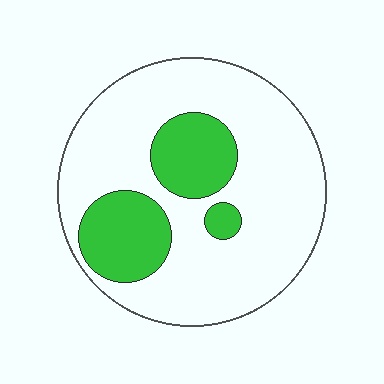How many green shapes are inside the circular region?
3.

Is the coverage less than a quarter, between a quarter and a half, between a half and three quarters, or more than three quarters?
Less than a quarter.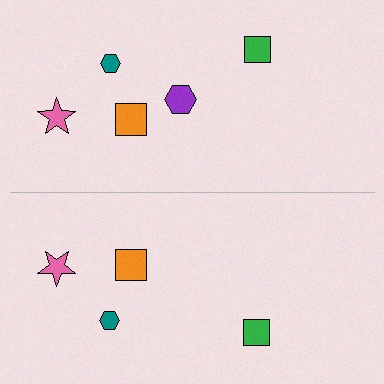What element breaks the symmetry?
A purple hexagon is missing from the bottom side.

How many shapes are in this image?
There are 9 shapes in this image.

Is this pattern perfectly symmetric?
No, the pattern is not perfectly symmetric. A purple hexagon is missing from the bottom side.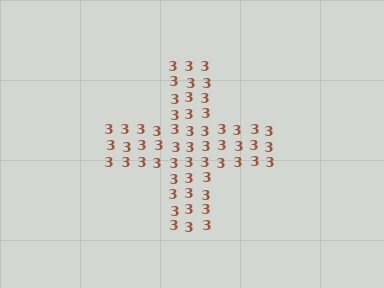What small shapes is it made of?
It is made of small digit 3's.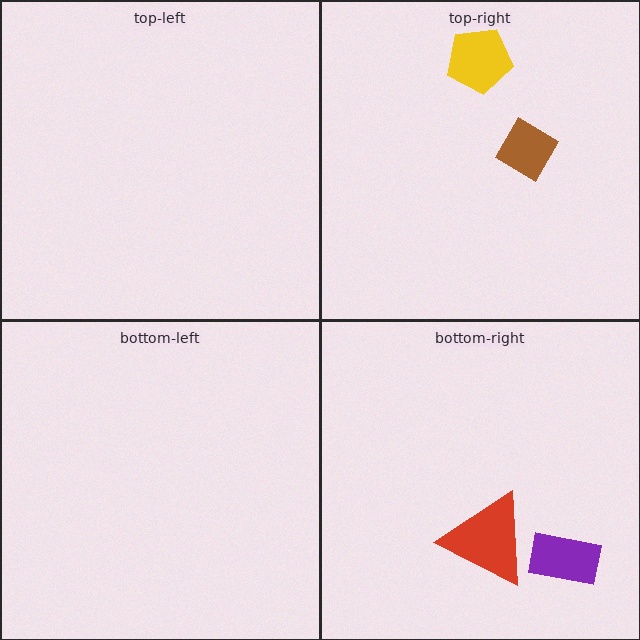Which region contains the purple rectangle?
The bottom-right region.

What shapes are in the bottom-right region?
The purple rectangle, the red triangle.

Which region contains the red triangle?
The bottom-right region.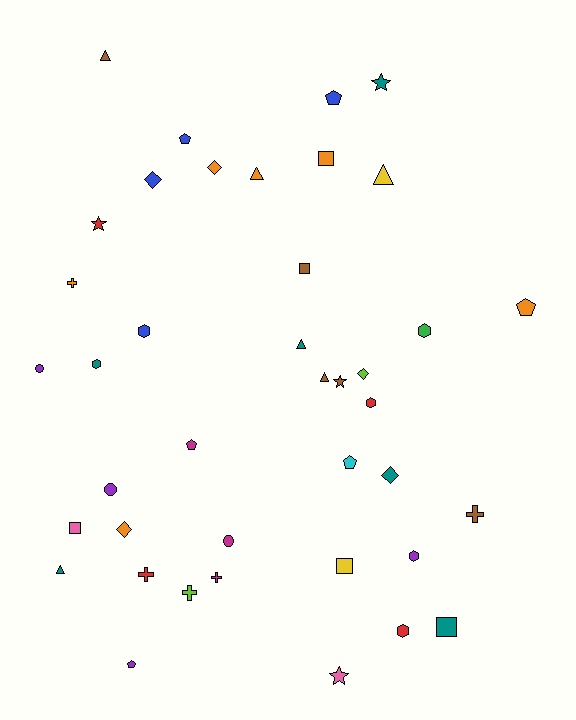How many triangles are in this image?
There are 6 triangles.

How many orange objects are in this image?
There are 6 orange objects.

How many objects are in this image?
There are 40 objects.